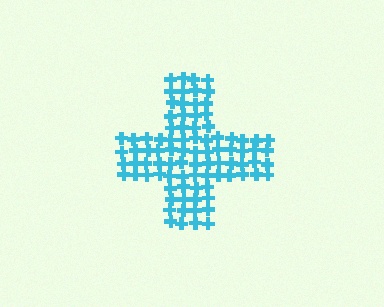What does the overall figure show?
The overall figure shows a cross.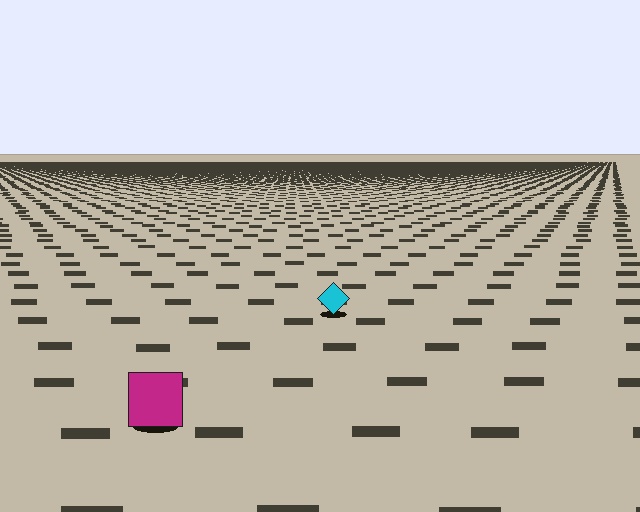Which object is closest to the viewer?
The magenta square is closest. The texture marks near it are larger and more spread out.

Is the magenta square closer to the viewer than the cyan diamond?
Yes. The magenta square is closer — you can tell from the texture gradient: the ground texture is coarser near it.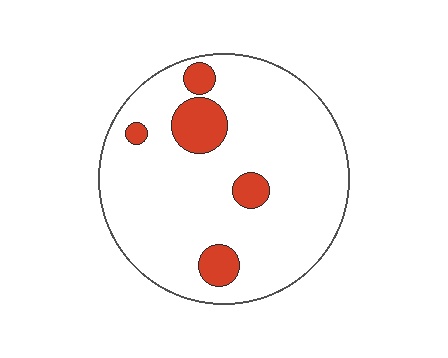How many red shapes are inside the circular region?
5.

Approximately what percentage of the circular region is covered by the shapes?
Approximately 15%.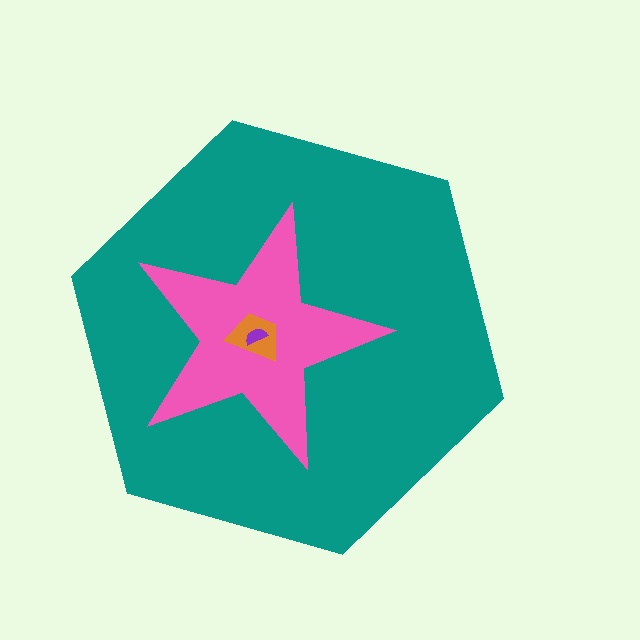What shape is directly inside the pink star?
The orange trapezoid.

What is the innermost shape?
The purple semicircle.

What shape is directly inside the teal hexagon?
The pink star.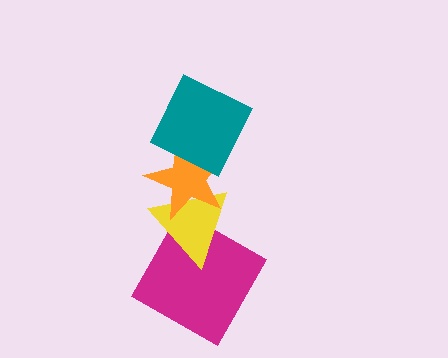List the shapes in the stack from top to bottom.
From top to bottom: the teal square, the orange star, the yellow triangle, the magenta square.